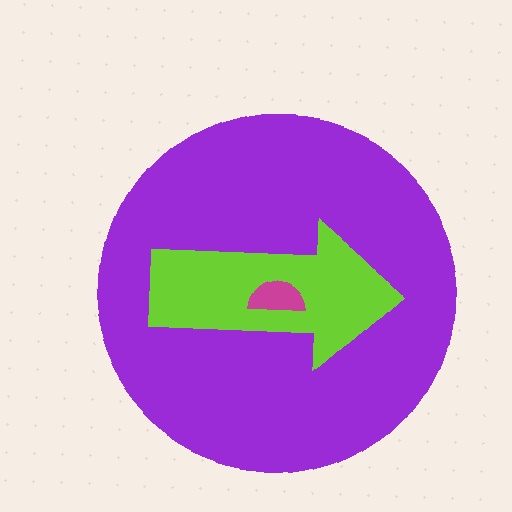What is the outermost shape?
The purple circle.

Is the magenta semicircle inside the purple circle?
Yes.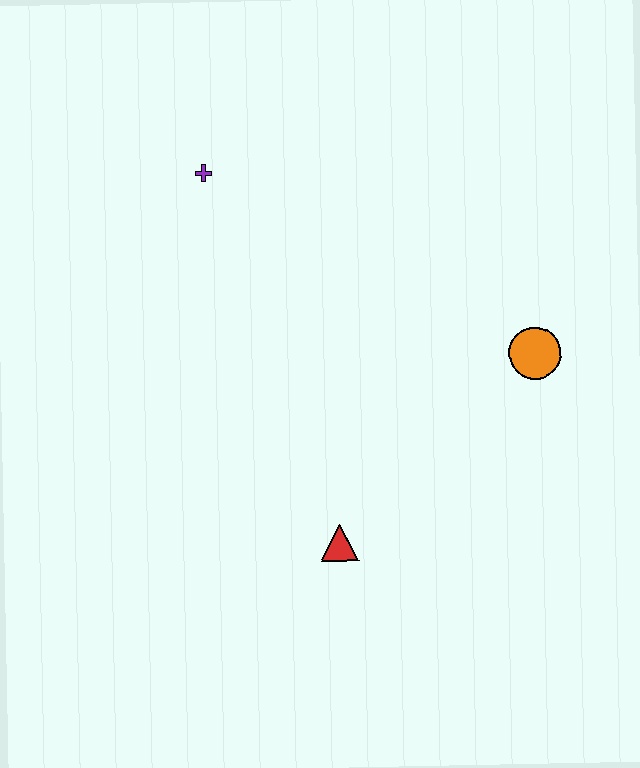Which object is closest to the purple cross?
The orange circle is closest to the purple cross.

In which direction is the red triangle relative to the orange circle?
The red triangle is to the left of the orange circle.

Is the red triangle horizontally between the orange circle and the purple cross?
Yes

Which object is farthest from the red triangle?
The purple cross is farthest from the red triangle.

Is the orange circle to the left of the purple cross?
No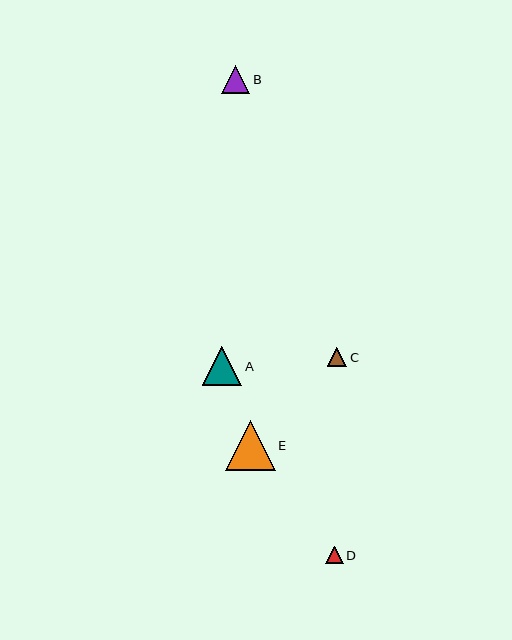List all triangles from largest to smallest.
From largest to smallest: E, A, B, C, D.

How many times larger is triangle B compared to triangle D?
Triangle B is approximately 1.6 times the size of triangle D.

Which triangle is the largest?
Triangle E is the largest with a size of approximately 50 pixels.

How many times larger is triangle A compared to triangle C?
Triangle A is approximately 2.0 times the size of triangle C.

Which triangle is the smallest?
Triangle D is the smallest with a size of approximately 18 pixels.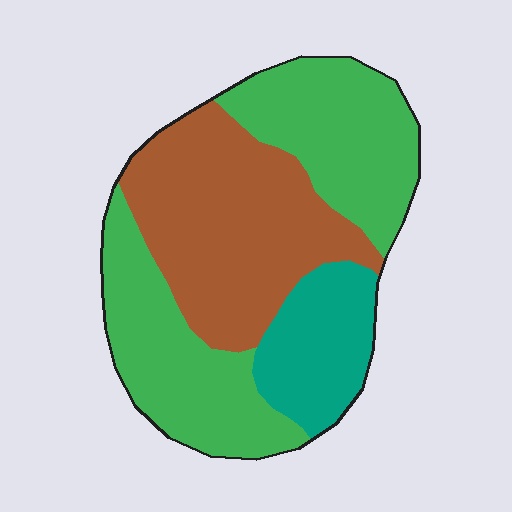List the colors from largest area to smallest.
From largest to smallest: green, brown, teal.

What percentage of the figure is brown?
Brown takes up between a quarter and a half of the figure.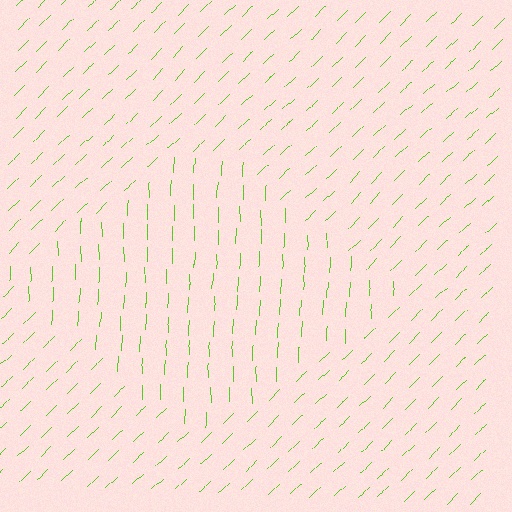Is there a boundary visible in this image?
Yes, there is a texture boundary formed by a change in line orientation.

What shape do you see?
I see a diamond.